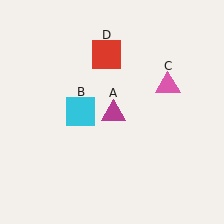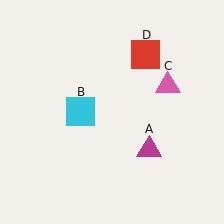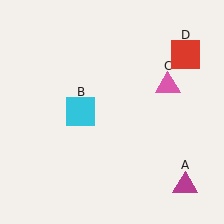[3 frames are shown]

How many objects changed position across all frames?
2 objects changed position: magenta triangle (object A), red square (object D).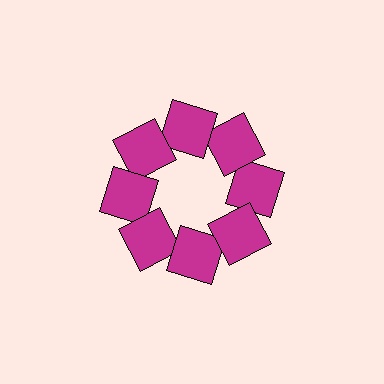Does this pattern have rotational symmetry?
Yes, this pattern has 8-fold rotational symmetry. It looks the same after rotating 45 degrees around the center.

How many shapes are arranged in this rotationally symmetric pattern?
There are 8 shapes, arranged in 8 groups of 1.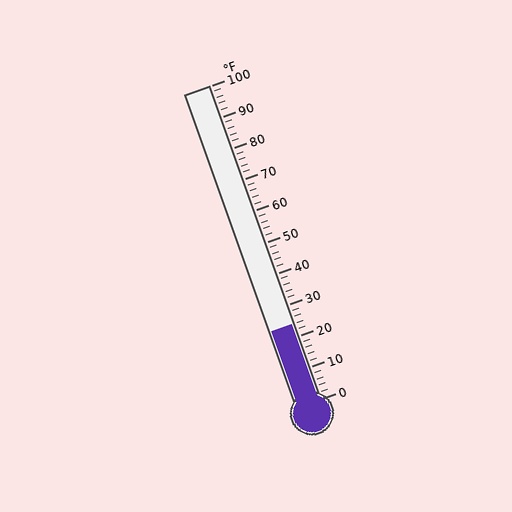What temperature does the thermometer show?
The thermometer shows approximately 24°F.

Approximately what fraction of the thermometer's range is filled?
The thermometer is filled to approximately 25% of its range.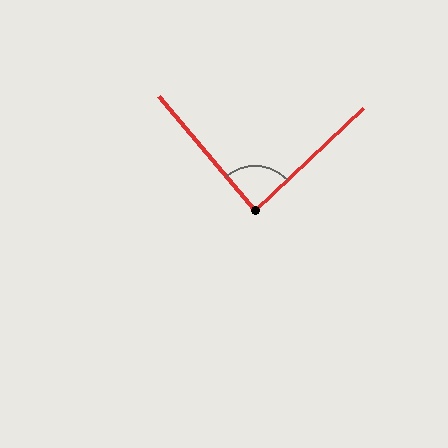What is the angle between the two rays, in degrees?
Approximately 87 degrees.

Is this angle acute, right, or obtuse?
It is approximately a right angle.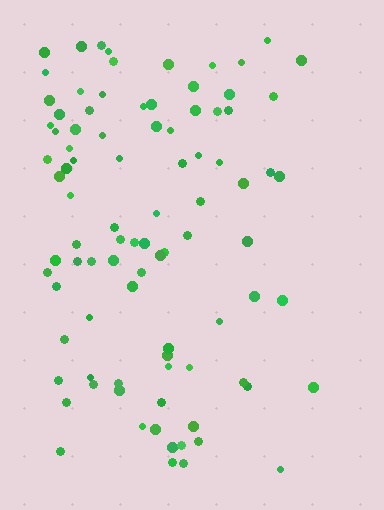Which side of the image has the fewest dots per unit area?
The right.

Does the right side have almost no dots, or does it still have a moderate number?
Still a moderate number, just noticeably fewer than the left.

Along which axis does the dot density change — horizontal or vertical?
Horizontal.